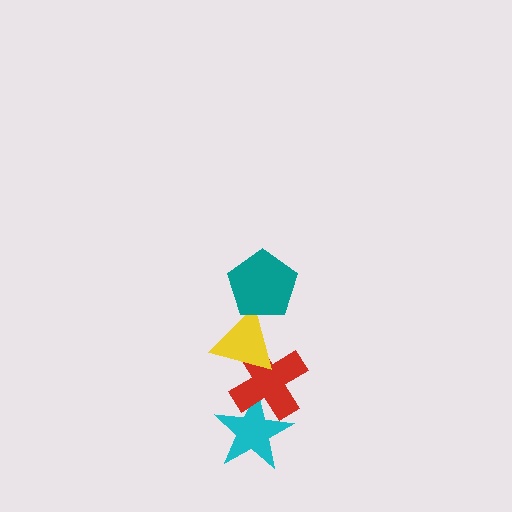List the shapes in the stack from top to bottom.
From top to bottom: the teal pentagon, the yellow triangle, the red cross, the cyan star.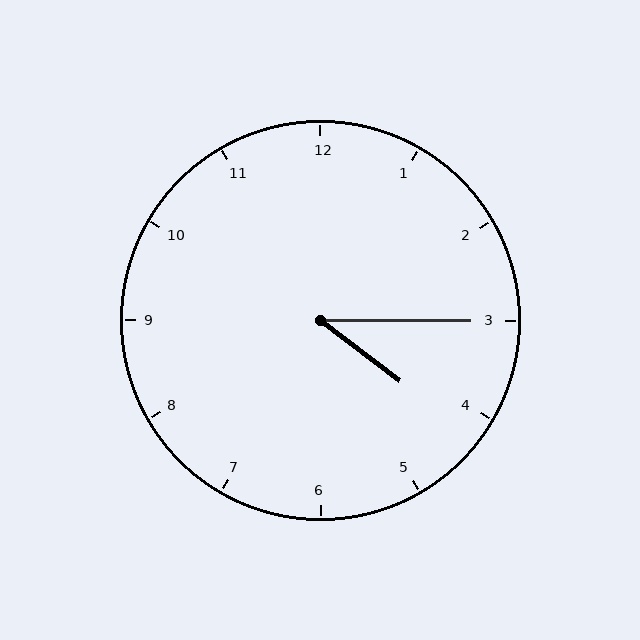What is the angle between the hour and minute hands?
Approximately 38 degrees.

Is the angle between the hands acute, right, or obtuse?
It is acute.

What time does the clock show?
4:15.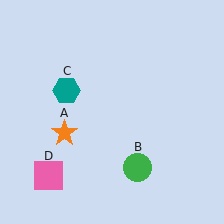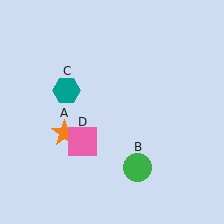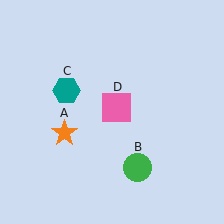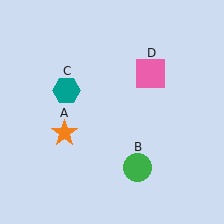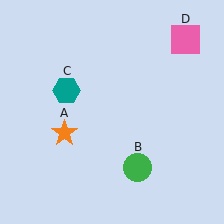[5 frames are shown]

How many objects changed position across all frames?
1 object changed position: pink square (object D).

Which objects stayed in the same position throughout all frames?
Orange star (object A) and green circle (object B) and teal hexagon (object C) remained stationary.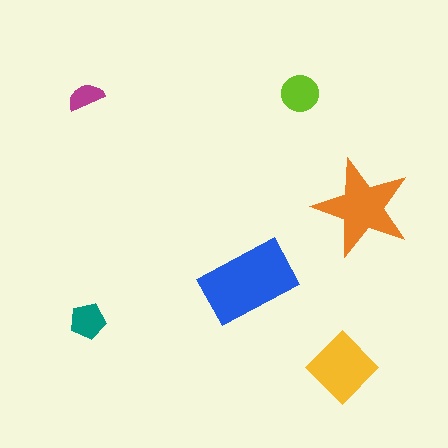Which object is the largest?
The blue rectangle.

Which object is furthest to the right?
The orange star is rightmost.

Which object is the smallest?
The magenta semicircle.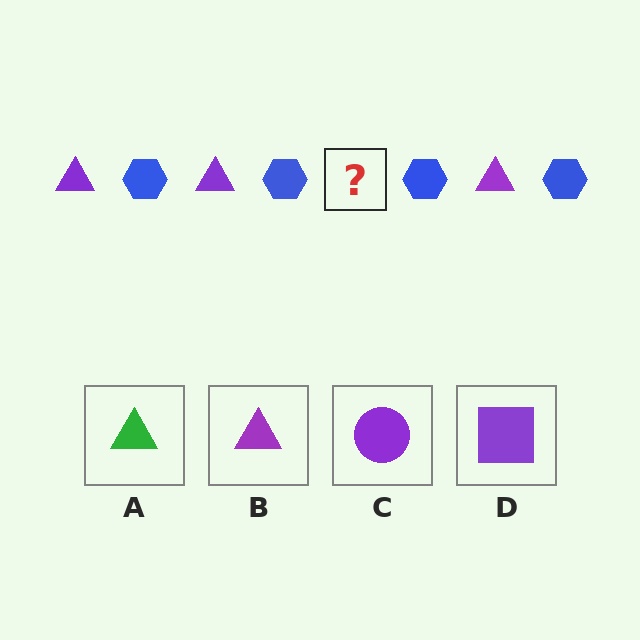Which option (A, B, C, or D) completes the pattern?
B.